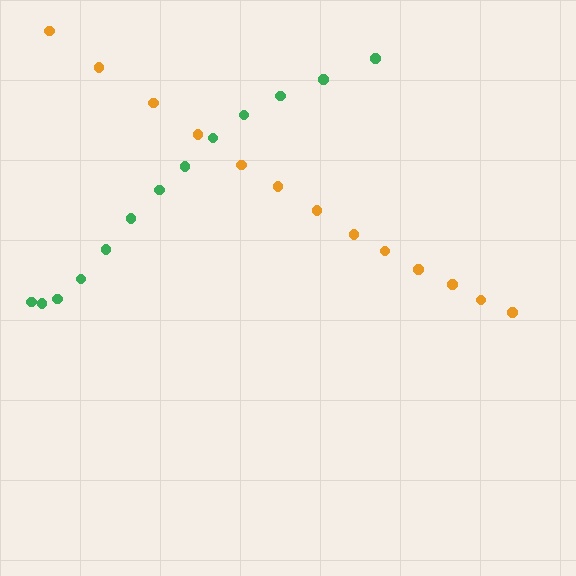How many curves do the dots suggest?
There are 2 distinct paths.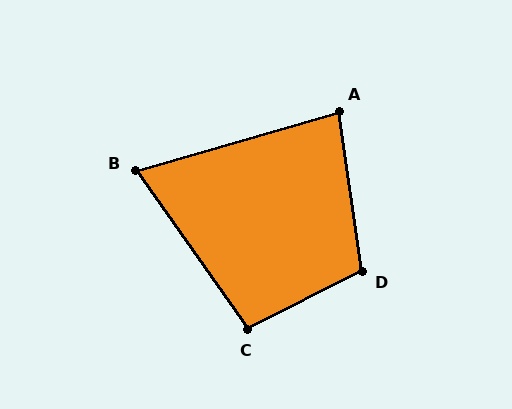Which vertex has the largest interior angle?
D, at approximately 109 degrees.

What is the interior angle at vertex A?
Approximately 82 degrees (acute).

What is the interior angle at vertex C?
Approximately 98 degrees (obtuse).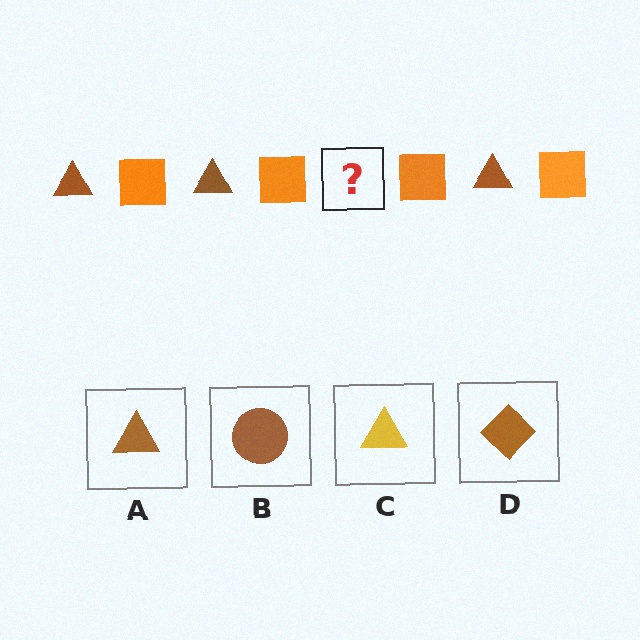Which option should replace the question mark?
Option A.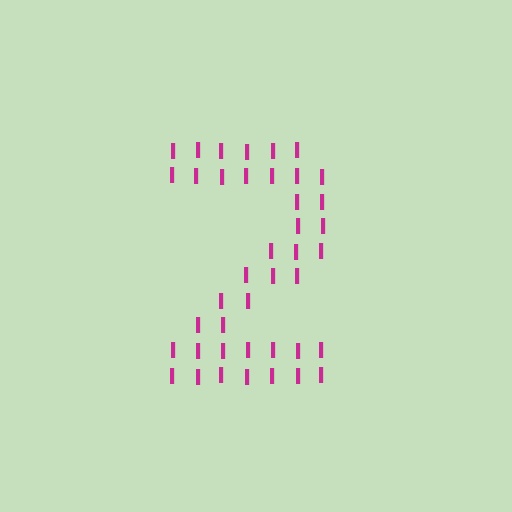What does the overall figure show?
The overall figure shows the digit 2.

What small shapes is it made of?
It is made of small letter I's.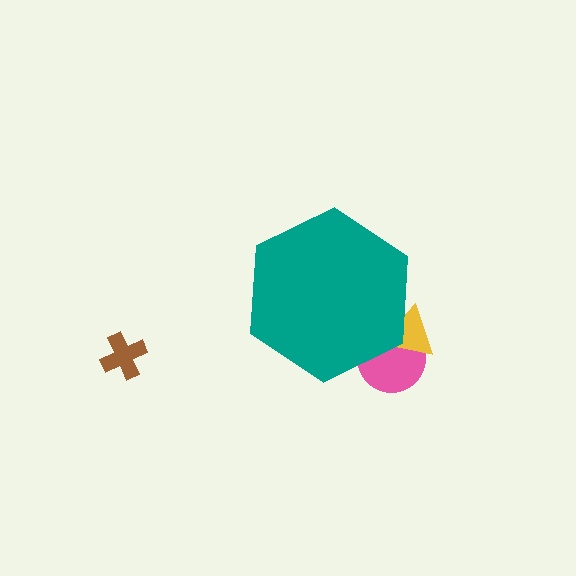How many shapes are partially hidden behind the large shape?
2 shapes are partially hidden.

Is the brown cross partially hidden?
No, the brown cross is fully visible.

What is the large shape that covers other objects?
A teal hexagon.